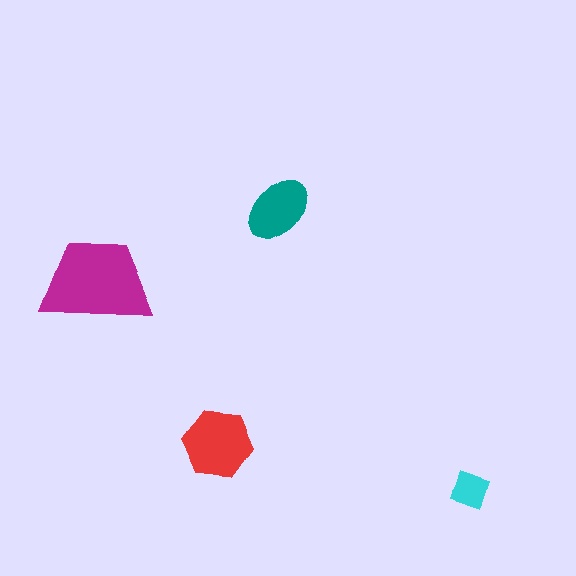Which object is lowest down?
The cyan square is bottommost.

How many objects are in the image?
There are 4 objects in the image.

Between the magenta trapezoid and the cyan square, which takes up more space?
The magenta trapezoid.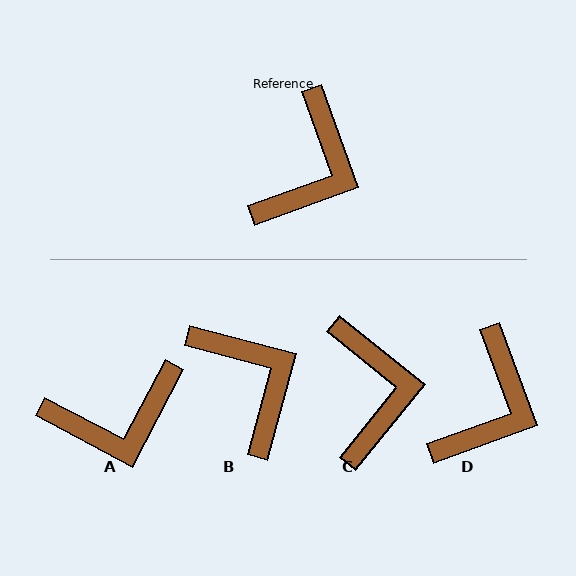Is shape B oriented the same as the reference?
No, it is off by about 55 degrees.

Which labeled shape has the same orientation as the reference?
D.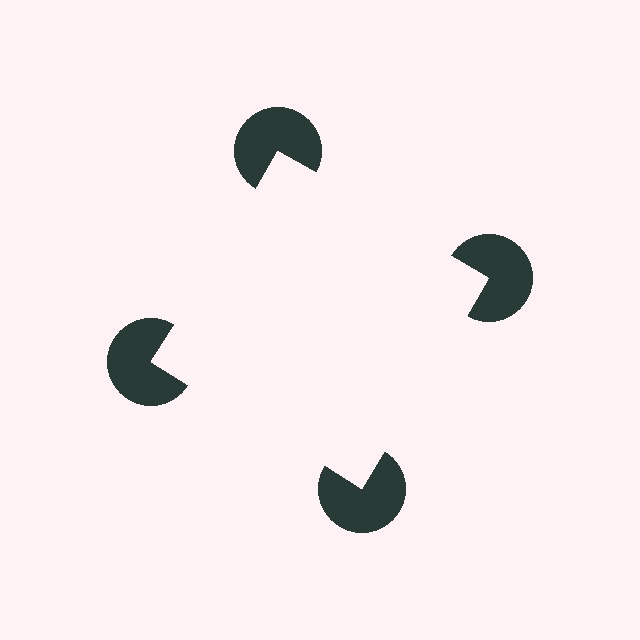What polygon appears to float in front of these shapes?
An illusory square — its edges are inferred from the aligned wedge cuts in the pac-man discs, not physically drawn.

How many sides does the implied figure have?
4 sides.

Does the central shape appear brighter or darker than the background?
It typically appears slightly brighter than the background, even though no actual brightness change is drawn.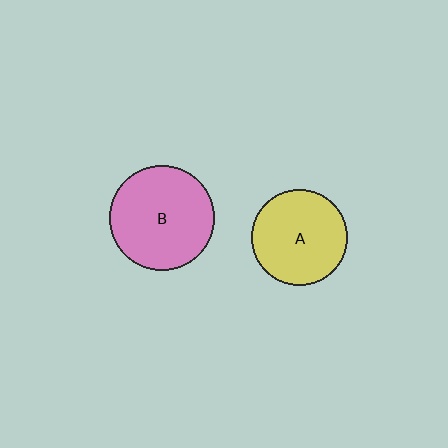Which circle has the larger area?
Circle B (pink).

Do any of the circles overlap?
No, none of the circles overlap.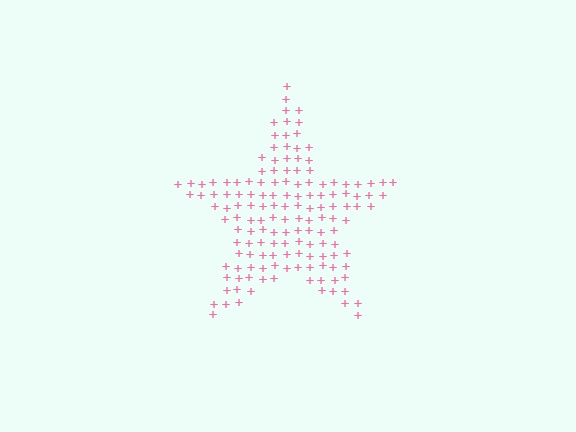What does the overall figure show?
The overall figure shows a star.